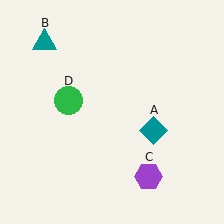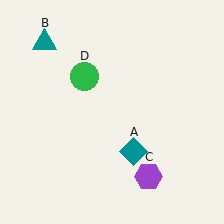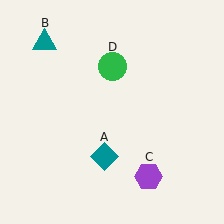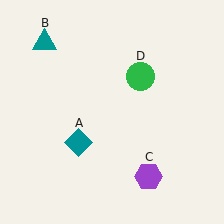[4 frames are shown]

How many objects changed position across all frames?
2 objects changed position: teal diamond (object A), green circle (object D).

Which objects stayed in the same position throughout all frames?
Teal triangle (object B) and purple hexagon (object C) remained stationary.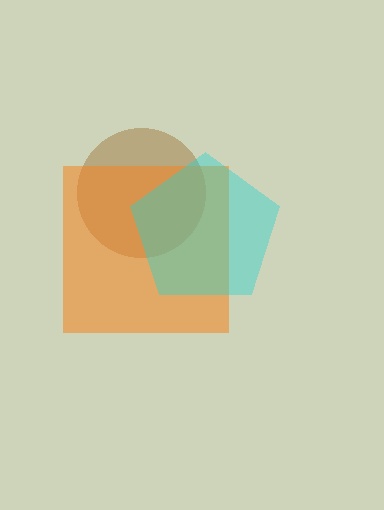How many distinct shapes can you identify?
There are 3 distinct shapes: a brown circle, an orange square, a cyan pentagon.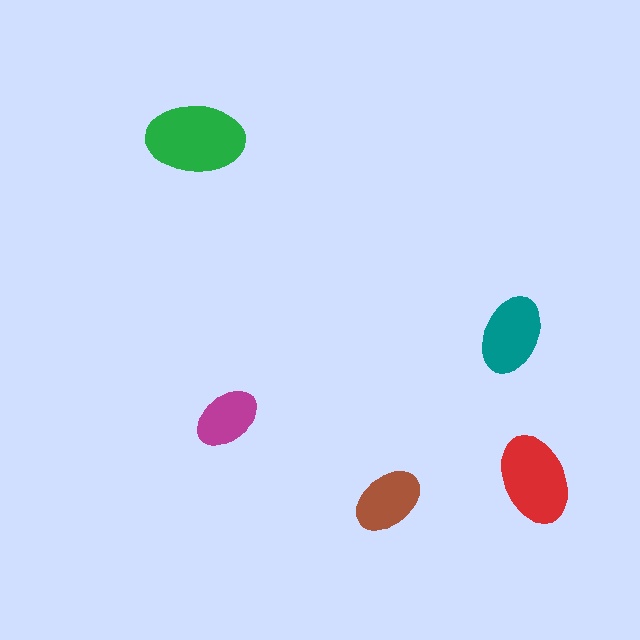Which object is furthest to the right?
The red ellipse is rightmost.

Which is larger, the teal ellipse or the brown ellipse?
The teal one.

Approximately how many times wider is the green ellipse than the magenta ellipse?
About 1.5 times wider.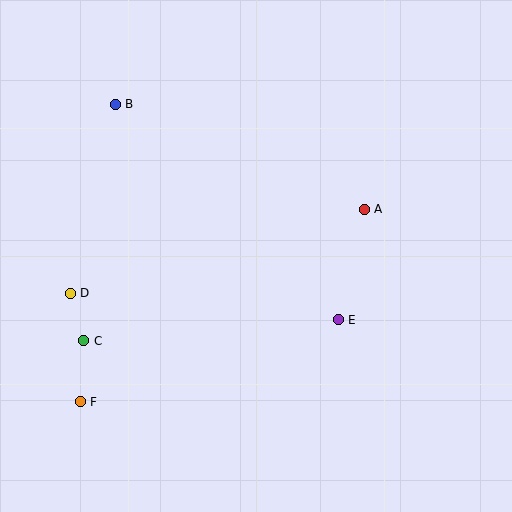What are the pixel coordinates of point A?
Point A is at (364, 209).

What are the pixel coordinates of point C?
Point C is at (84, 341).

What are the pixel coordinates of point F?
Point F is at (80, 402).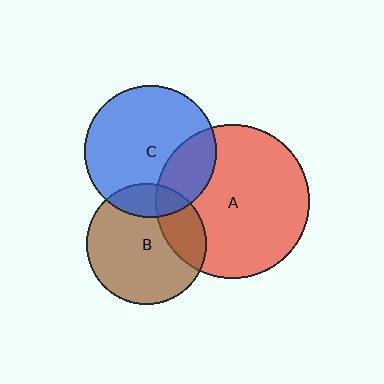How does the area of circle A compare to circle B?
Approximately 1.6 times.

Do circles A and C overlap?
Yes.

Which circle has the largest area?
Circle A (red).